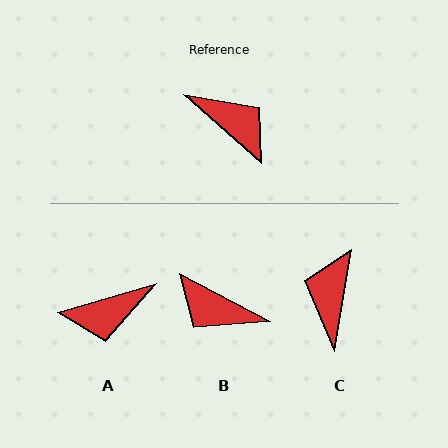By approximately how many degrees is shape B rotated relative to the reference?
Approximately 167 degrees clockwise.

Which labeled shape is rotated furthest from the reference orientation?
B, about 167 degrees away.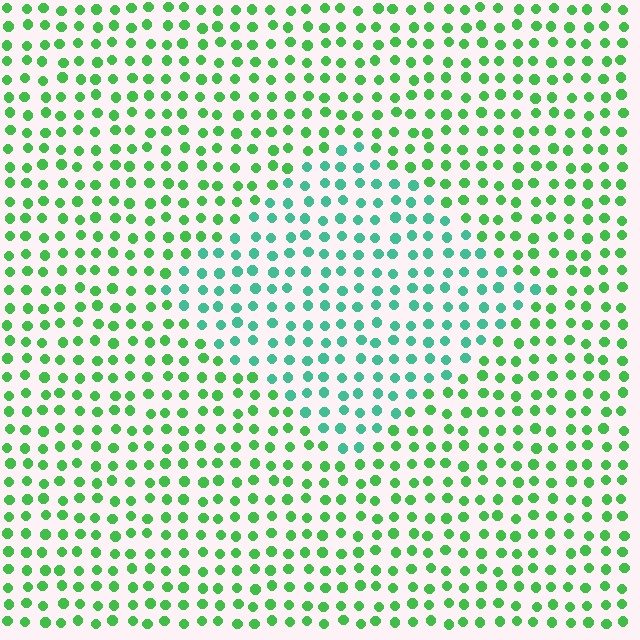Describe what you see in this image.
The image is filled with small green elements in a uniform arrangement. A diamond-shaped region is visible where the elements are tinted to a slightly different hue, forming a subtle color boundary.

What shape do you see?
I see a diamond.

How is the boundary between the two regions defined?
The boundary is defined purely by a slight shift in hue (about 37 degrees). Spacing, size, and orientation are identical on both sides.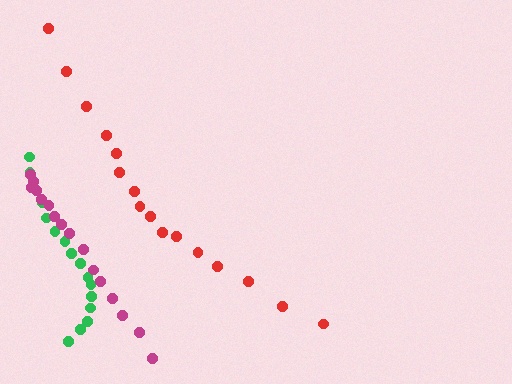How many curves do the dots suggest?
There are 3 distinct paths.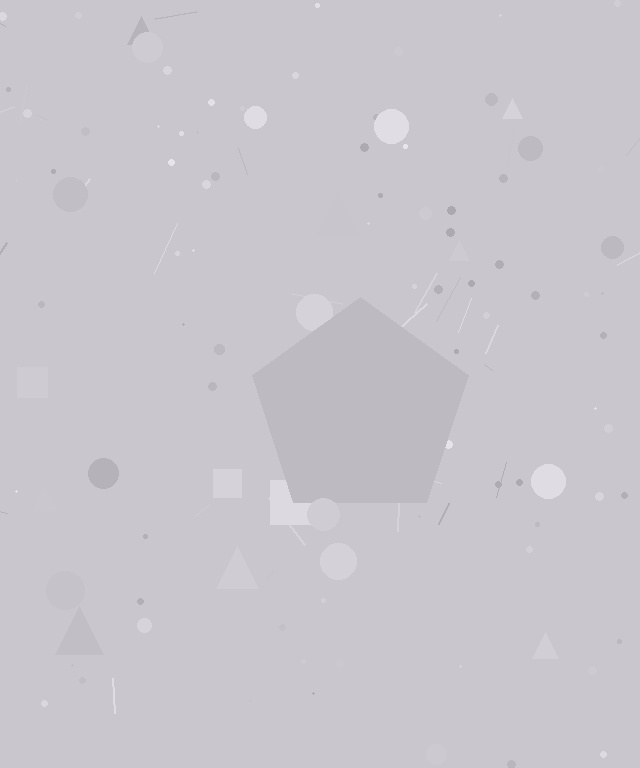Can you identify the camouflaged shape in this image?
The camouflaged shape is a pentagon.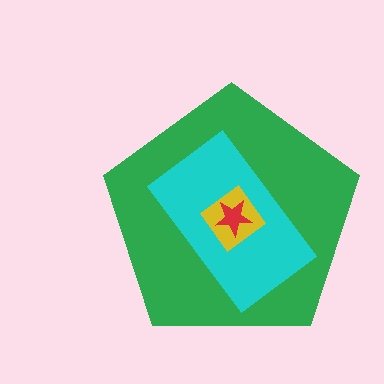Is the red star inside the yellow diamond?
Yes.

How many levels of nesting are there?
4.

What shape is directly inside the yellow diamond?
The red star.